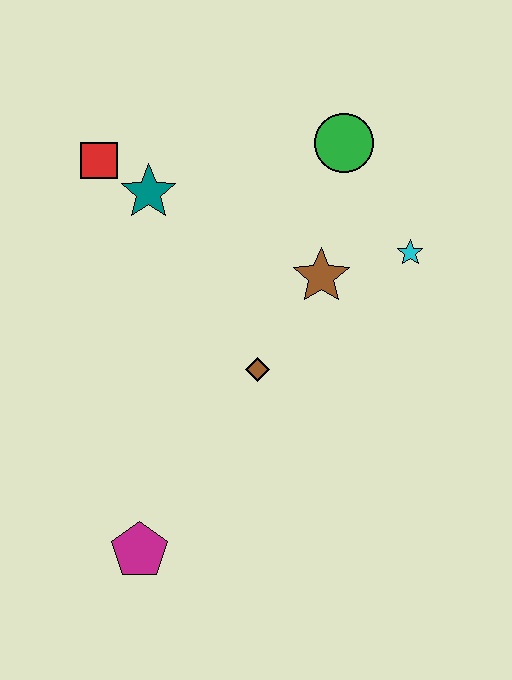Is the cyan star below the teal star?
Yes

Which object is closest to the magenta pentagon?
The brown diamond is closest to the magenta pentagon.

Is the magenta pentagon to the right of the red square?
Yes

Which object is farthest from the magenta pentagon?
The green circle is farthest from the magenta pentagon.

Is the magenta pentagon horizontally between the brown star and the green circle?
No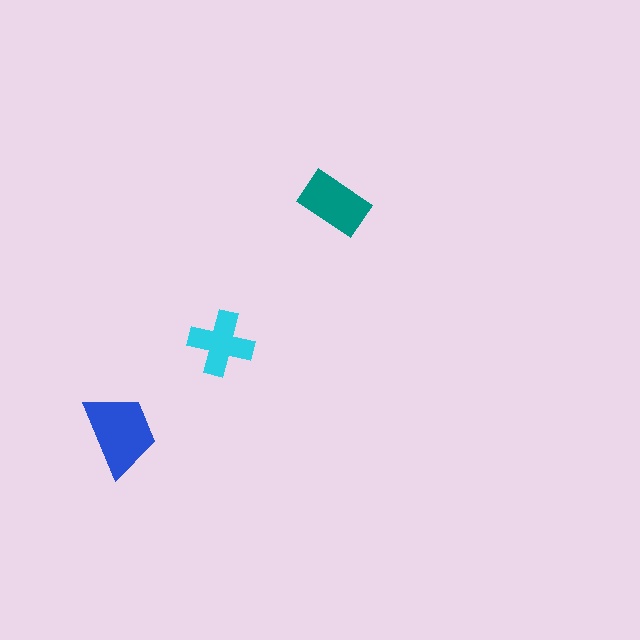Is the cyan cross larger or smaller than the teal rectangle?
Smaller.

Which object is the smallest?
The cyan cross.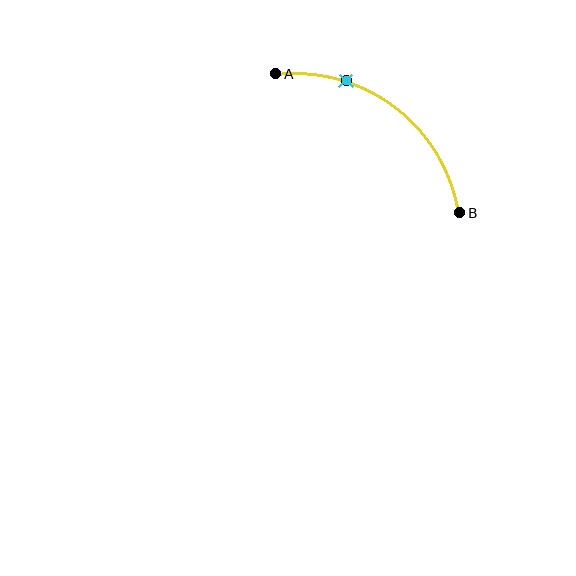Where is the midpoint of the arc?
The arc midpoint is the point on the curve farthest from the straight line joining A and B. It sits above and to the right of that line.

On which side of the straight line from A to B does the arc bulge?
The arc bulges above and to the right of the straight line connecting A and B.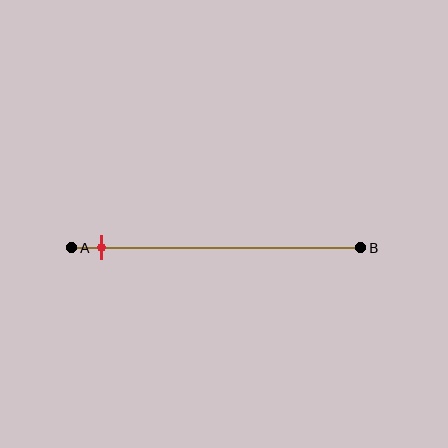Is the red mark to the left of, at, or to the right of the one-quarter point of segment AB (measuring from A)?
The red mark is to the left of the one-quarter point of segment AB.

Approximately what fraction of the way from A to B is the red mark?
The red mark is approximately 10% of the way from A to B.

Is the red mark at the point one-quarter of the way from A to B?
No, the mark is at about 10% from A, not at the 25% one-quarter point.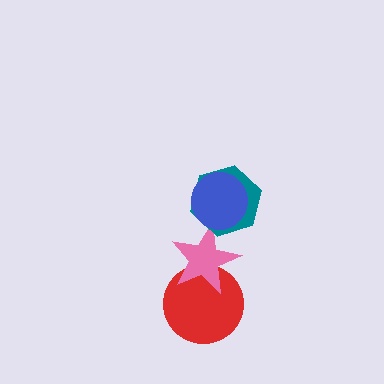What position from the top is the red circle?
The red circle is 4th from the top.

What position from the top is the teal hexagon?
The teal hexagon is 2nd from the top.